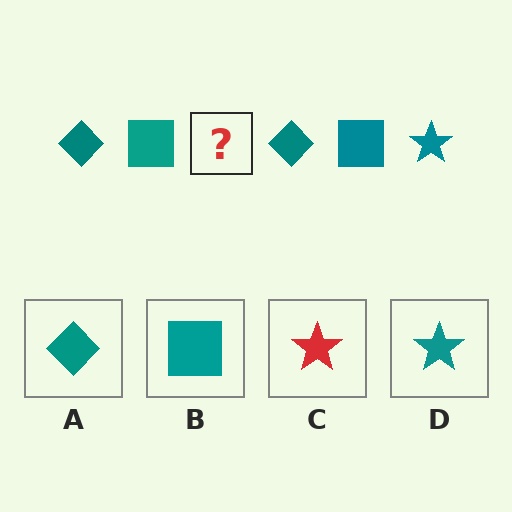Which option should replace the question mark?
Option D.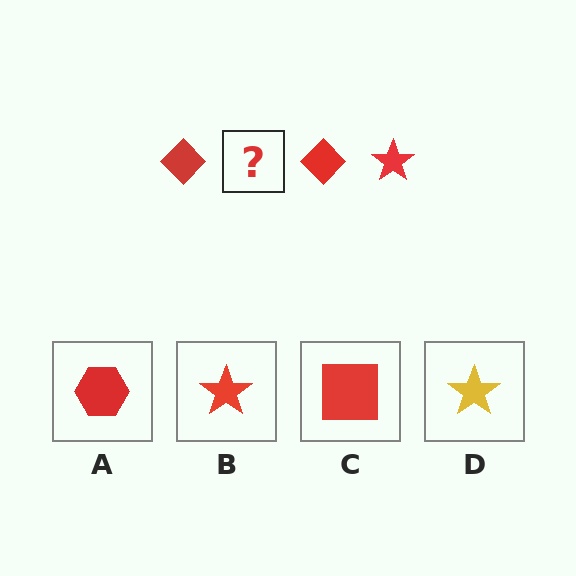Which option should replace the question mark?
Option B.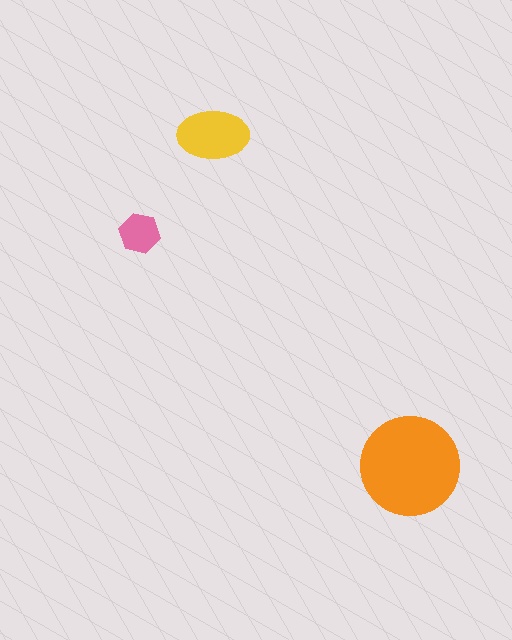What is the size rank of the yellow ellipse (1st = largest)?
2nd.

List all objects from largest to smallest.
The orange circle, the yellow ellipse, the pink hexagon.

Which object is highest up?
The yellow ellipse is topmost.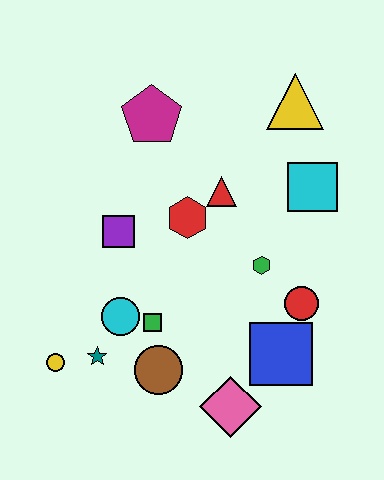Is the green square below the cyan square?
Yes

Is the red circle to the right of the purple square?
Yes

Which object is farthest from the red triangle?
The yellow circle is farthest from the red triangle.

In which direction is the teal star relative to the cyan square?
The teal star is to the left of the cyan square.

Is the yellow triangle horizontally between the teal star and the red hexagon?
No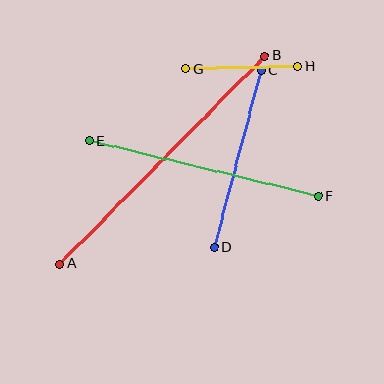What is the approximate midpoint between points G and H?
The midpoint is at approximately (241, 68) pixels.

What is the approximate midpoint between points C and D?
The midpoint is at approximately (238, 159) pixels.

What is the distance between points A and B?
The distance is approximately 292 pixels.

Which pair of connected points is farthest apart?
Points A and B are farthest apart.